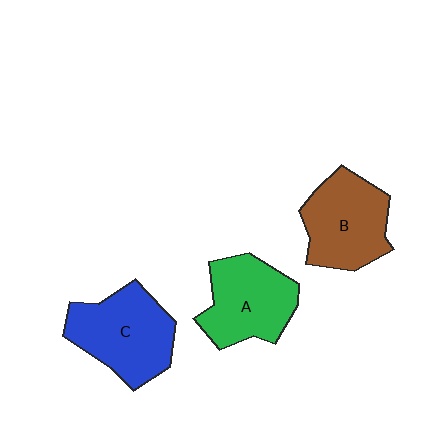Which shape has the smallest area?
Shape A (green).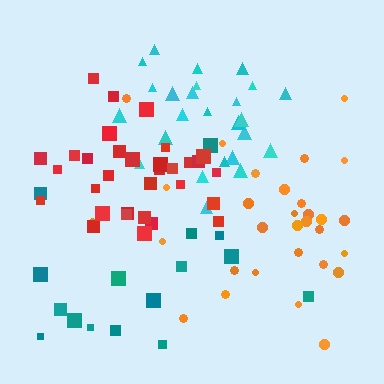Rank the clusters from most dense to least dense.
red, cyan, orange, teal.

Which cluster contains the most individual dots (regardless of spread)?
Red (32).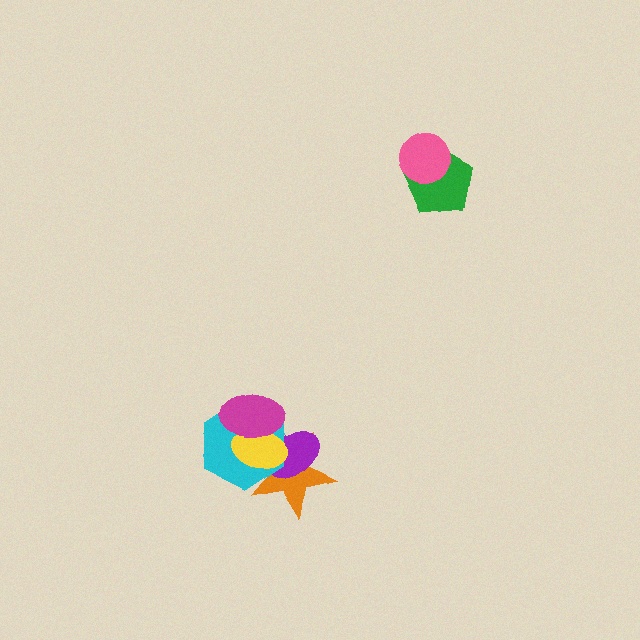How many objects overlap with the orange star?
4 objects overlap with the orange star.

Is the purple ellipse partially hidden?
Yes, it is partially covered by another shape.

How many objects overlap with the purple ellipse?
3 objects overlap with the purple ellipse.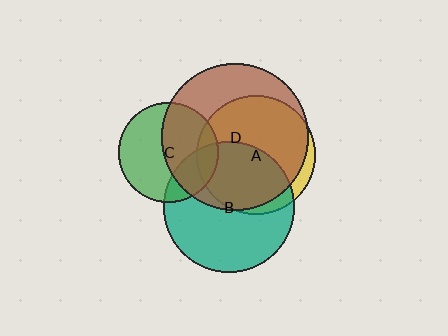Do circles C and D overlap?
Yes.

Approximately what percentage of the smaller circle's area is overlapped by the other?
Approximately 50%.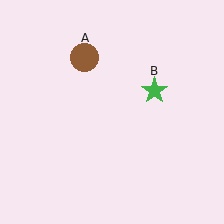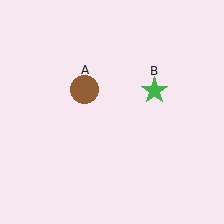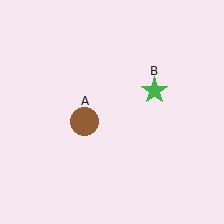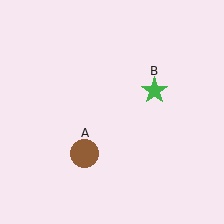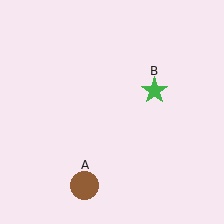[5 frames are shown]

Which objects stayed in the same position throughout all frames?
Green star (object B) remained stationary.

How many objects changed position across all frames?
1 object changed position: brown circle (object A).